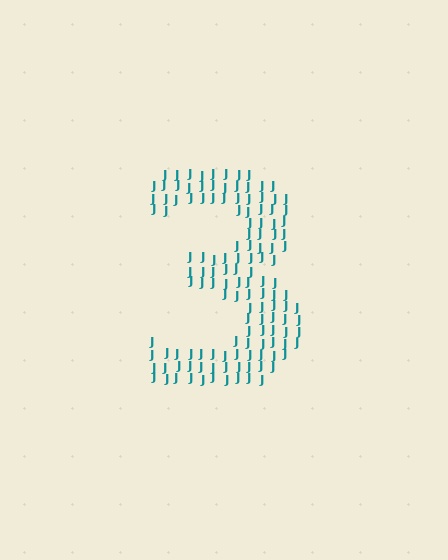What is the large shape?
The large shape is the digit 3.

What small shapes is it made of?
It is made of small letter J's.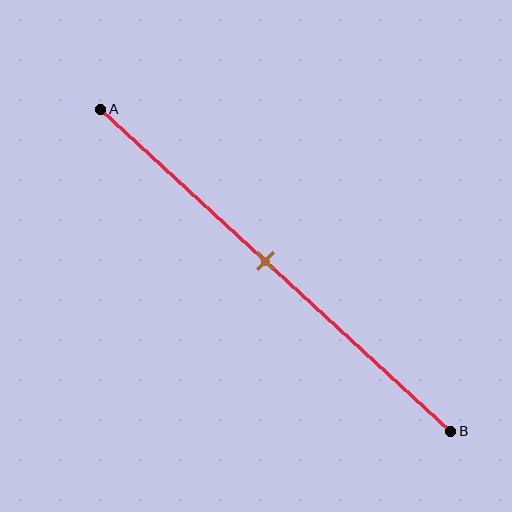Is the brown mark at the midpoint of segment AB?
Yes, the mark is approximately at the midpoint.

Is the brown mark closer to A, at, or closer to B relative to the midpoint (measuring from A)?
The brown mark is approximately at the midpoint of segment AB.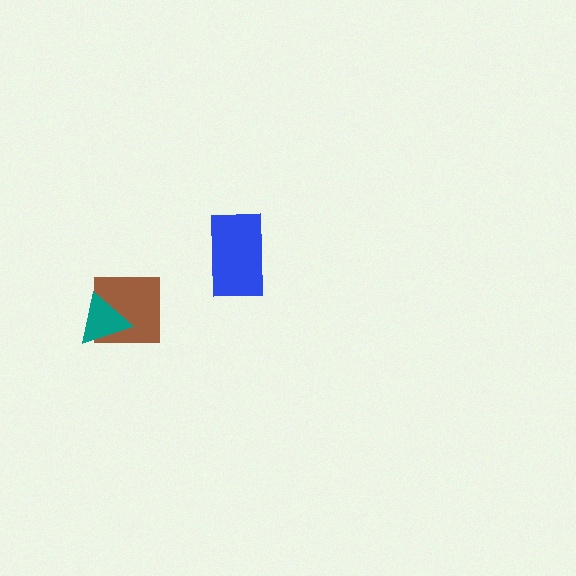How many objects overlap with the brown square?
1 object overlaps with the brown square.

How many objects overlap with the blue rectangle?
0 objects overlap with the blue rectangle.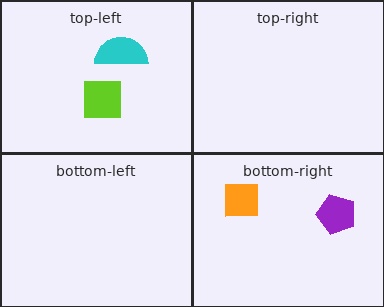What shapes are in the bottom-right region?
The purple pentagon, the orange square.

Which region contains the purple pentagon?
The bottom-right region.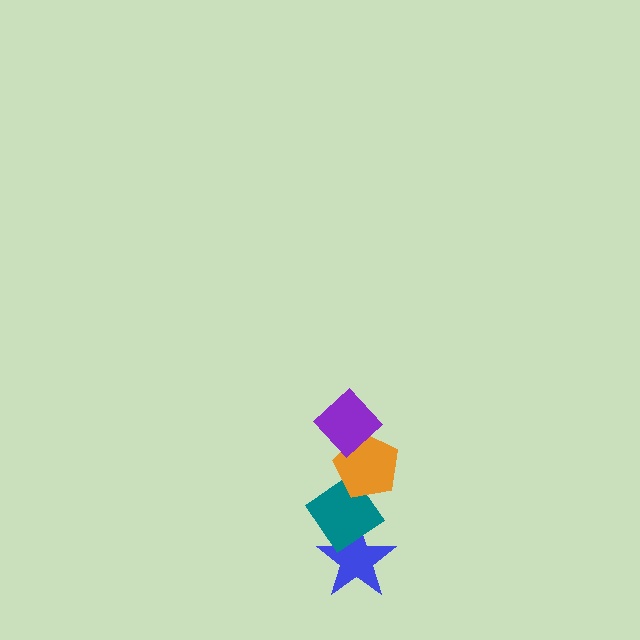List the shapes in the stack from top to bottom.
From top to bottom: the purple diamond, the orange pentagon, the teal diamond, the blue star.